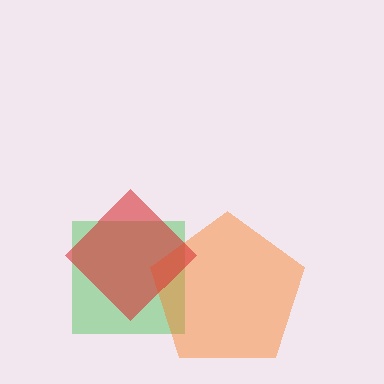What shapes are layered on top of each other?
The layered shapes are: a green square, an orange pentagon, a red diamond.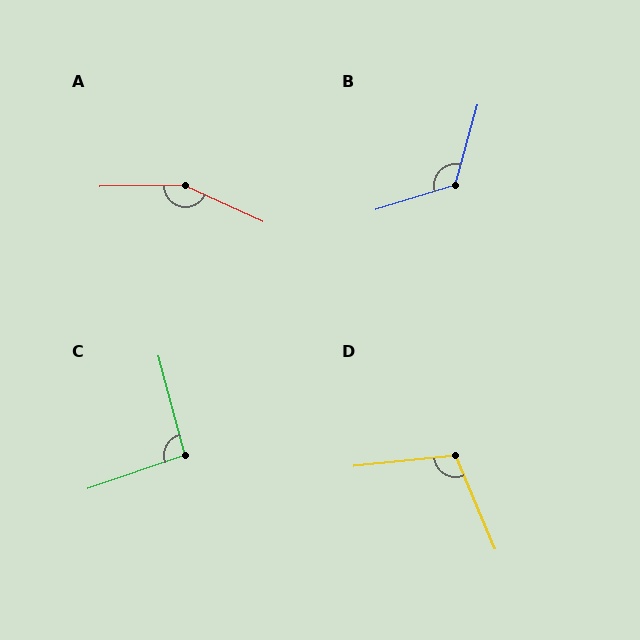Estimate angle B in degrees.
Approximately 123 degrees.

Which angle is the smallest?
C, at approximately 94 degrees.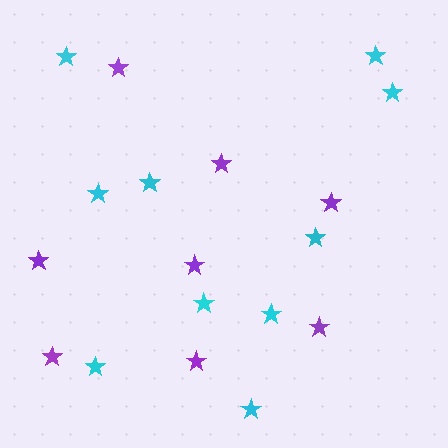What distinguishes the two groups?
There are 2 groups: one group of cyan stars (10) and one group of purple stars (8).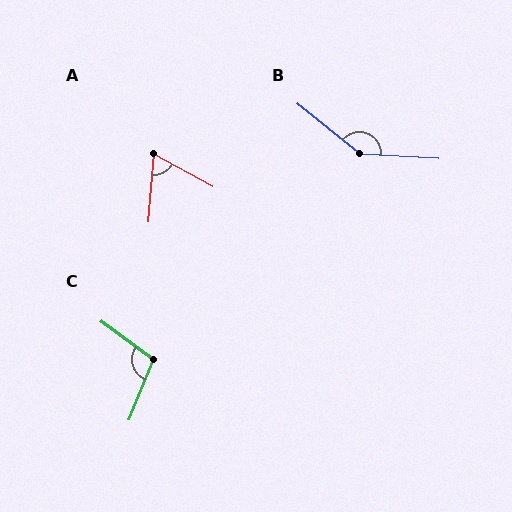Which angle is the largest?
B, at approximately 145 degrees.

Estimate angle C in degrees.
Approximately 104 degrees.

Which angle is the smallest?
A, at approximately 66 degrees.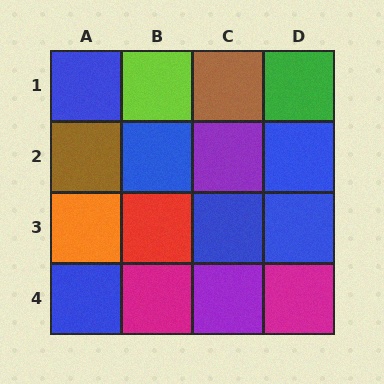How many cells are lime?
1 cell is lime.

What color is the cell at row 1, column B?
Lime.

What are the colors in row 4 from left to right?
Blue, magenta, purple, magenta.